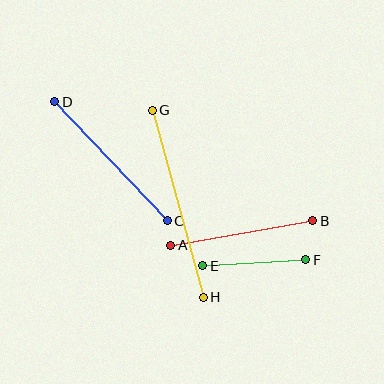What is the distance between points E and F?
The distance is approximately 103 pixels.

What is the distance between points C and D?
The distance is approximately 164 pixels.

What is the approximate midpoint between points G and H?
The midpoint is at approximately (178, 204) pixels.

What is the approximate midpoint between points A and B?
The midpoint is at approximately (242, 233) pixels.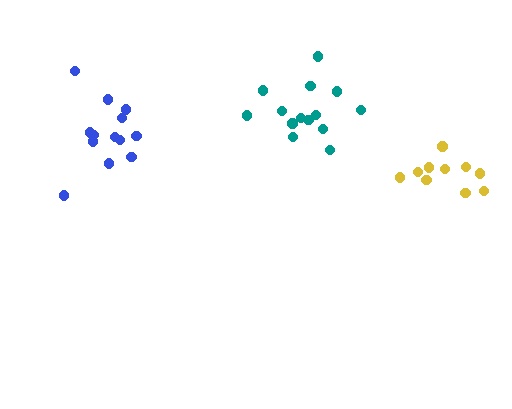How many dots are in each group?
Group 1: 13 dots, Group 2: 10 dots, Group 3: 14 dots (37 total).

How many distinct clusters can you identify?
There are 3 distinct clusters.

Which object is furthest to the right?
The yellow cluster is rightmost.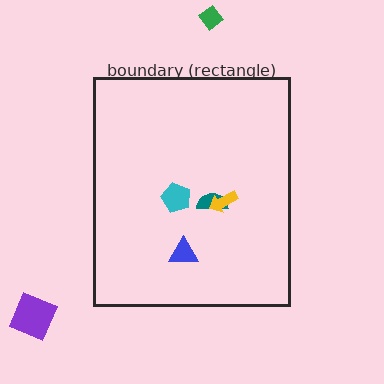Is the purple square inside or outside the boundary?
Outside.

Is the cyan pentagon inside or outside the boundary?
Inside.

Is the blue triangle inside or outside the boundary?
Inside.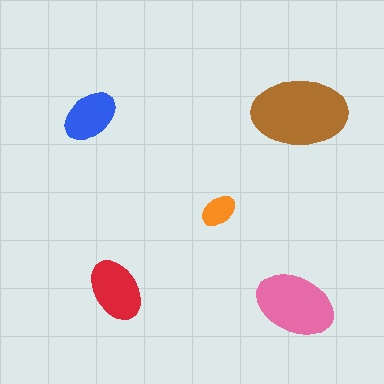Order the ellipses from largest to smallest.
the brown one, the pink one, the red one, the blue one, the orange one.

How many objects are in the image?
There are 5 objects in the image.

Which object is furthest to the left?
The blue ellipse is leftmost.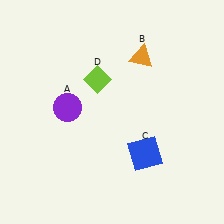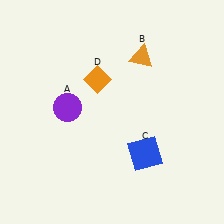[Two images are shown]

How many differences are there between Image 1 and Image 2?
There is 1 difference between the two images.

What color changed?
The diamond (D) changed from lime in Image 1 to orange in Image 2.